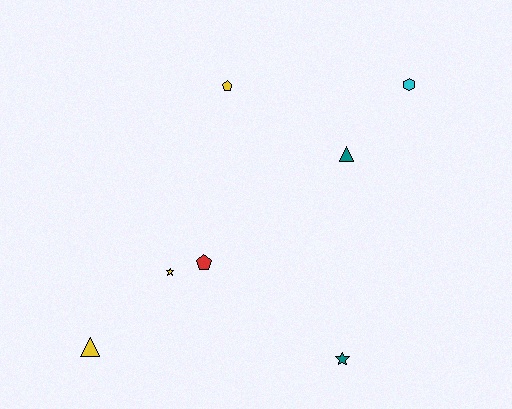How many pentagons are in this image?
There are 2 pentagons.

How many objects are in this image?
There are 7 objects.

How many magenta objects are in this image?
There are no magenta objects.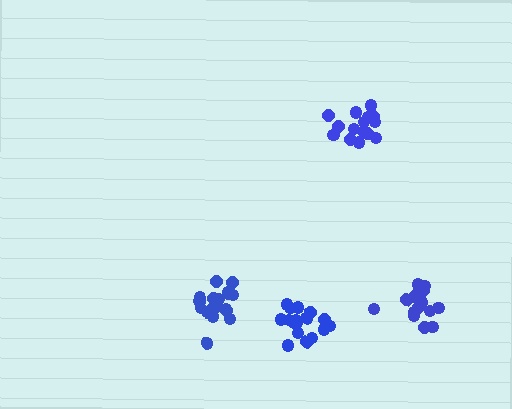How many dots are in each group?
Group 1: 19 dots, Group 2: 15 dots, Group 3: 17 dots, Group 4: 15 dots (66 total).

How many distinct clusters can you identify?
There are 4 distinct clusters.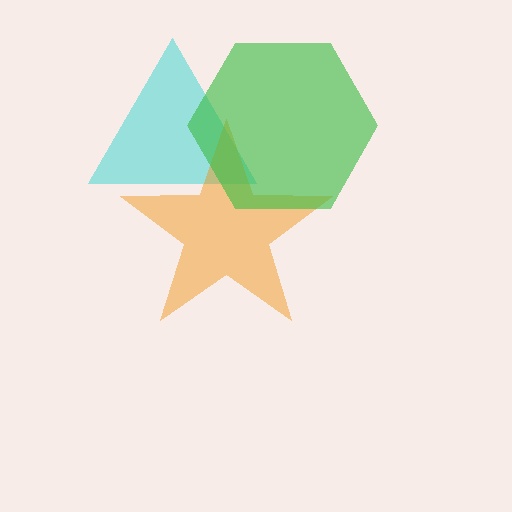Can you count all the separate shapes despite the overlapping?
Yes, there are 3 separate shapes.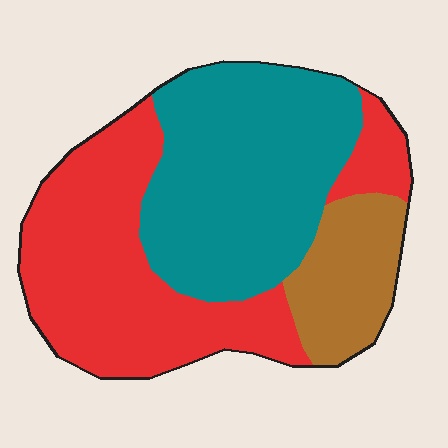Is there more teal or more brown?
Teal.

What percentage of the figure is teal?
Teal covers roughly 40% of the figure.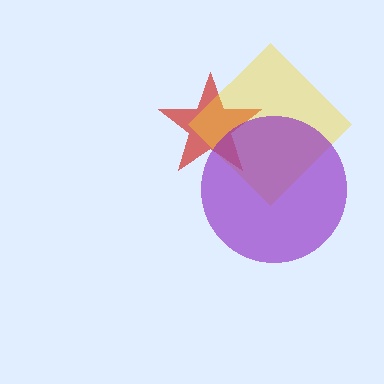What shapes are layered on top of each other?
The layered shapes are: a red star, a yellow diamond, a purple circle.